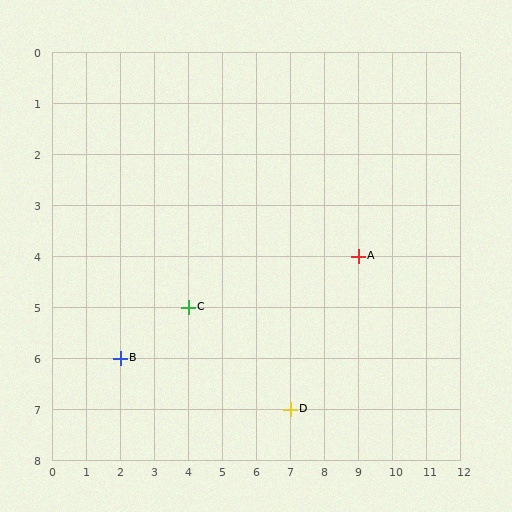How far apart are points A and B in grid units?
Points A and B are 7 columns and 2 rows apart (about 7.3 grid units diagonally).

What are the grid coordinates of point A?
Point A is at grid coordinates (9, 4).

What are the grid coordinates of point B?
Point B is at grid coordinates (2, 6).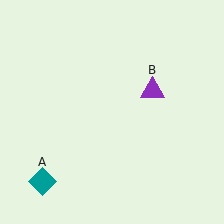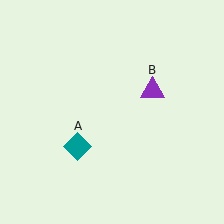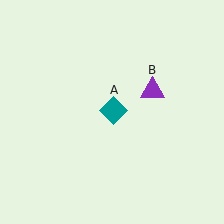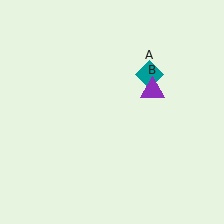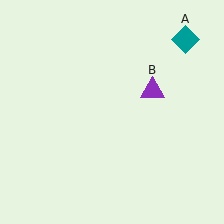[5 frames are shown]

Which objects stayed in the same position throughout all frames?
Purple triangle (object B) remained stationary.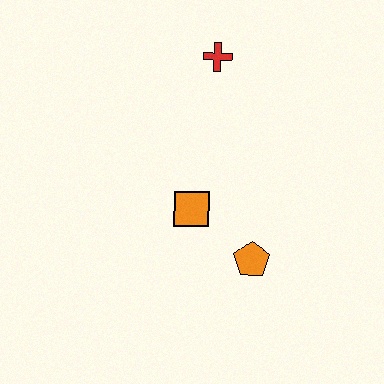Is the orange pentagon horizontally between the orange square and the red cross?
No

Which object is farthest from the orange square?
The red cross is farthest from the orange square.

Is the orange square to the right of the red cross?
No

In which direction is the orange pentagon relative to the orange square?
The orange pentagon is to the right of the orange square.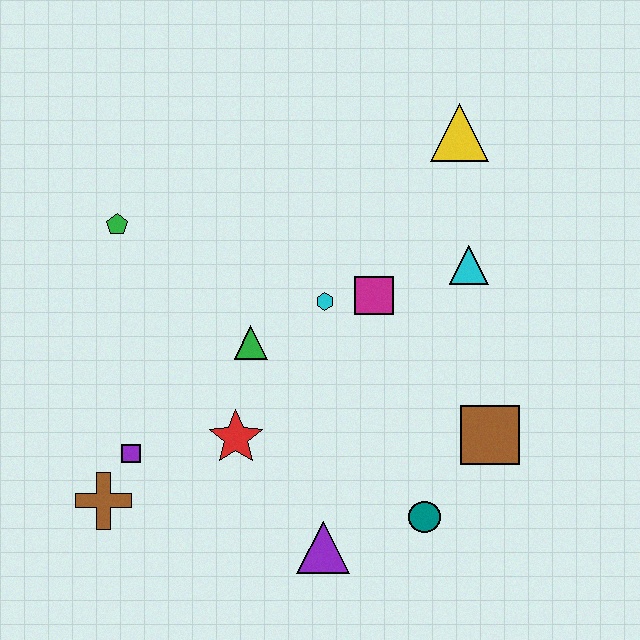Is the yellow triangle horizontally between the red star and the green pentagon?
No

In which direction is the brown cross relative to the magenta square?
The brown cross is to the left of the magenta square.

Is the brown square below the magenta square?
Yes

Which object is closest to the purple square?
The brown cross is closest to the purple square.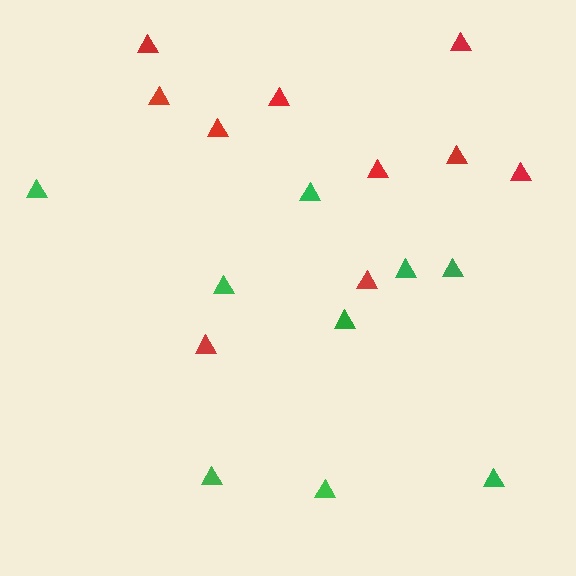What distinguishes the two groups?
There are 2 groups: one group of red triangles (10) and one group of green triangles (9).